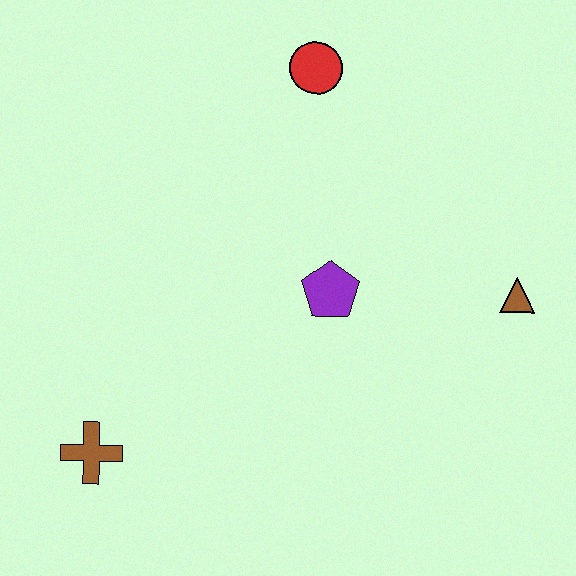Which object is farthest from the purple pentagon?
The brown cross is farthest from the purple pentagon.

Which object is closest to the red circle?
The purple pentagon is closest to the red circle.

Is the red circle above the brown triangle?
Yes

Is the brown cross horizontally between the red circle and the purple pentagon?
No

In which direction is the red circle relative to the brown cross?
The red circle is above the brown cross.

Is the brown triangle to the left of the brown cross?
No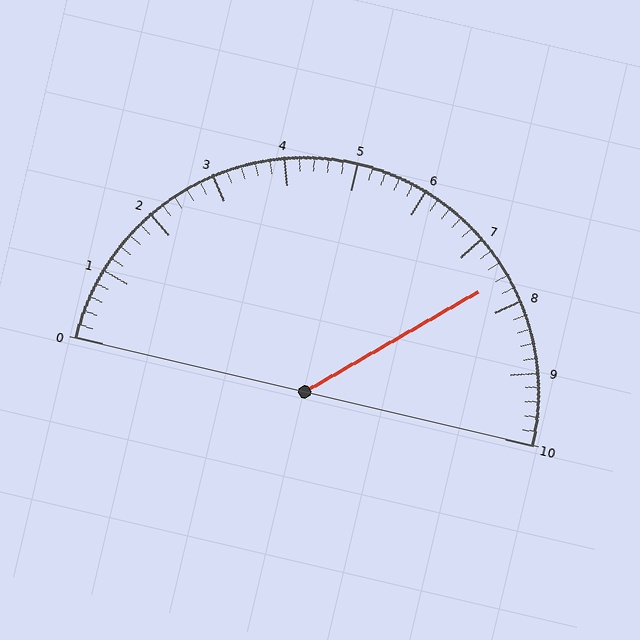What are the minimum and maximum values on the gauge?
The gauge ranges from 0 to 10.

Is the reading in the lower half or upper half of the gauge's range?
The reading is in the upper half of the range (0 to 10).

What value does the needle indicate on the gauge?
The needle indicates approximately 7.6.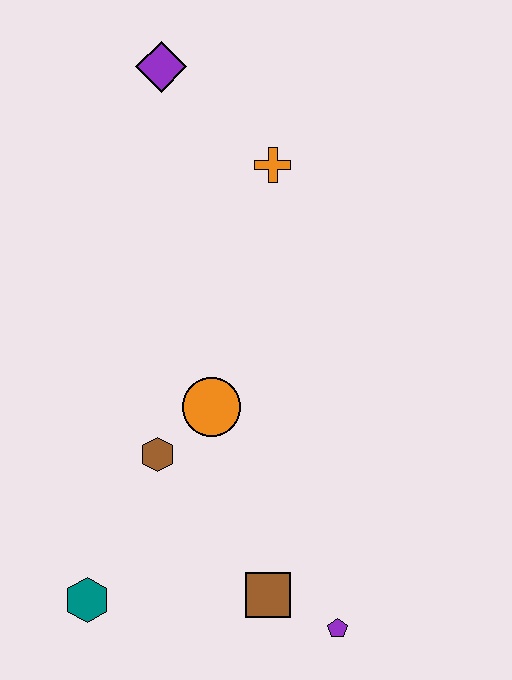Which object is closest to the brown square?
The purple pentagon is closest to the brown square.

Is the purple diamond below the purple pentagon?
No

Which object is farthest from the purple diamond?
The purple pentagon is farthest from the purple diamond.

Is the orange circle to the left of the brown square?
Yes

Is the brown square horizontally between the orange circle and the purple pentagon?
Yes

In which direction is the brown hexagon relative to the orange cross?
The brown hexagon is below the orange cross.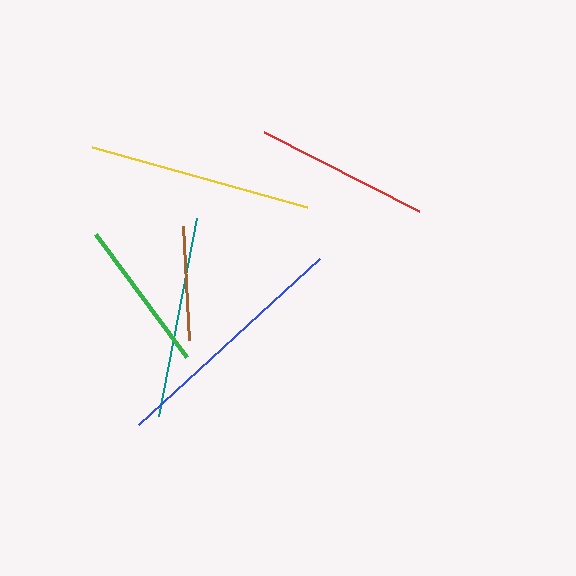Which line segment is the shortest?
The brown line is the shortest at approximately 115 pixels.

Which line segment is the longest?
The blue line is the longest at approximately 246 pixels.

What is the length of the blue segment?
The blue segment is approximately 246 pixels long.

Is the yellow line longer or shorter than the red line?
The yellow line is longer than the red line.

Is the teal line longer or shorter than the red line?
The teal line is longer than the red line.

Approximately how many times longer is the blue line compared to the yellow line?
The blue line is approximately 1.1 times the length of the yellow line.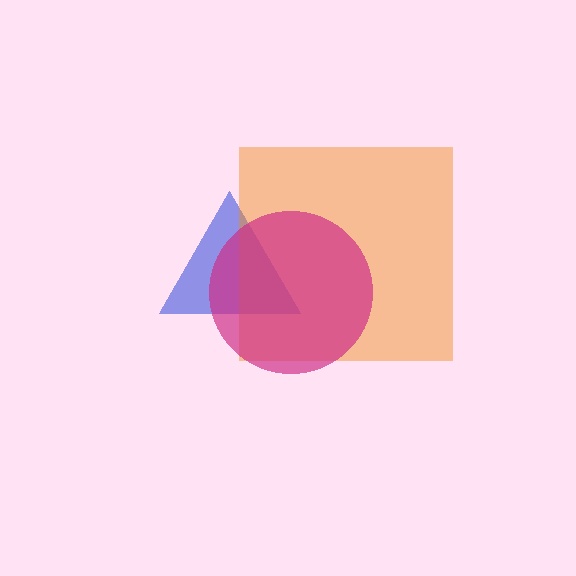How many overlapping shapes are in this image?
There are 3 overlapping shapes in the image.